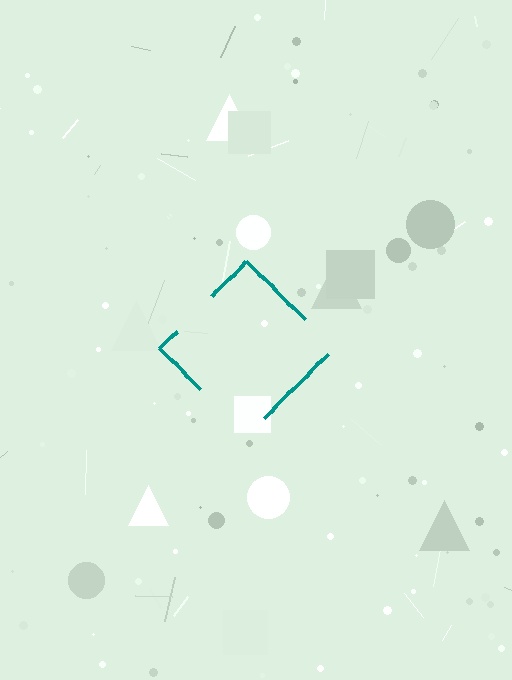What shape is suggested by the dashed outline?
The dashed outline suggests a diamond.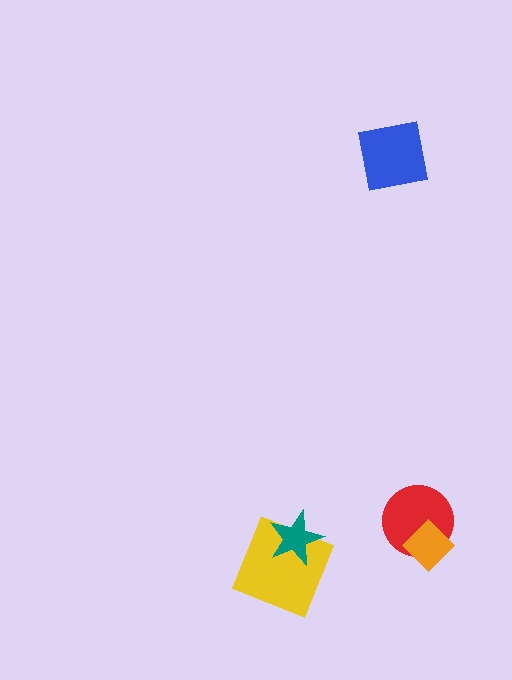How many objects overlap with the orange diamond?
1 object overlaps with the orange diamond.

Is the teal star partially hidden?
No, no other shape covers it.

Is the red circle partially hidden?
Yes, it is partially covered by another shape.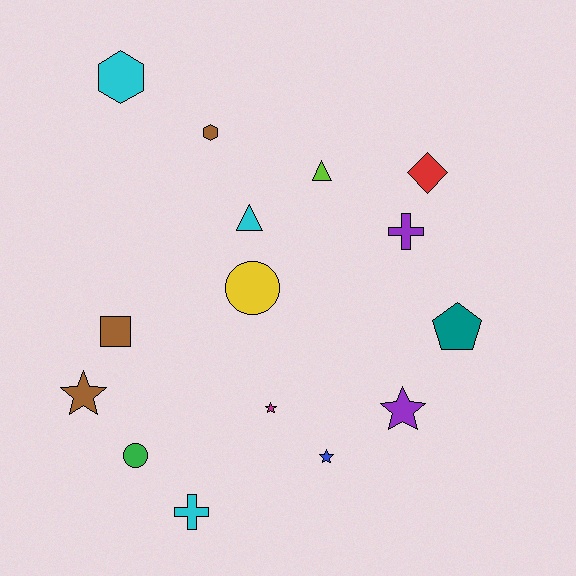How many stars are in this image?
There are 4 stars.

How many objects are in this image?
There are 15 objects.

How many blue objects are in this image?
There is 1 blue object.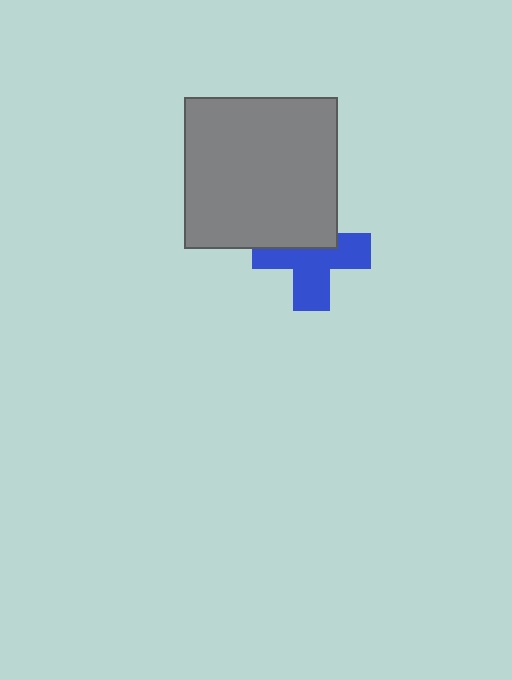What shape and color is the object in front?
The object in front is a gray rectangle.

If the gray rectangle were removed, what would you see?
You would see the complete blue cross.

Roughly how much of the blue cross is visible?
About half of it is visible (roughly 61%).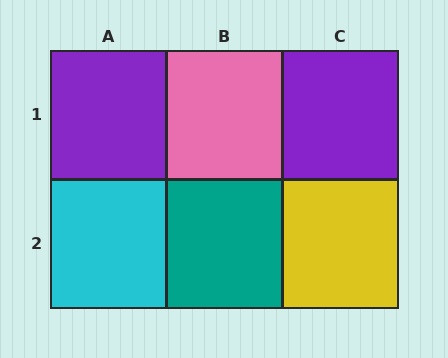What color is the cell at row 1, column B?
Pink.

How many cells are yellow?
1 cell is yellow.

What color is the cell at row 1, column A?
Purple.